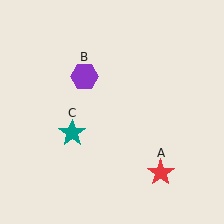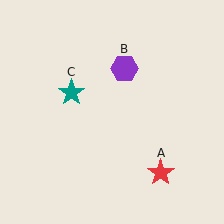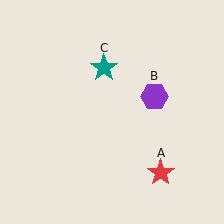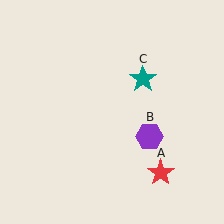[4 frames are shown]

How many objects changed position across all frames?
2 objects changed position: purple hexagon (object B), teal star (object C).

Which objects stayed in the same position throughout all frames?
Red star (object A) remained stationary.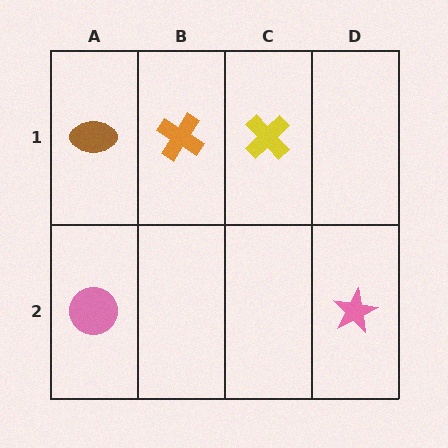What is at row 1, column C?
A yellow cross.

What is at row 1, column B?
An orange cross.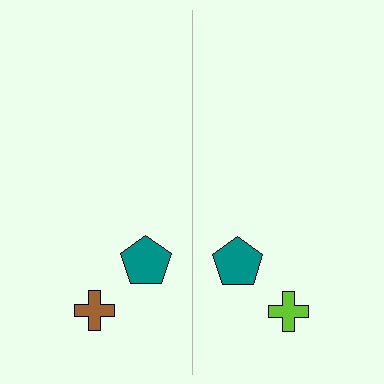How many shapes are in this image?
There are 4 shapes in this image.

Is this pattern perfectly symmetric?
No, the pattern is not perfectly symmetric. The lime cross on the right side breaks the symmetry — its mirror counterpart is brown.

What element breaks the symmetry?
The lime cross on the right side breaks the symmetry — its mirror counterpart is brown.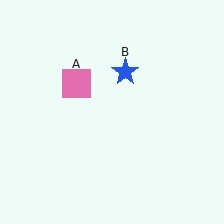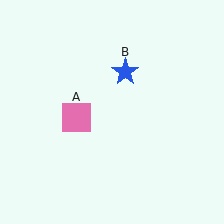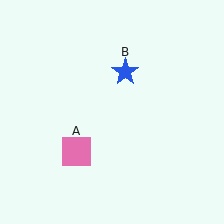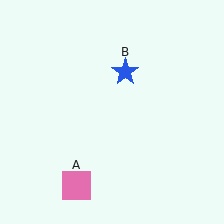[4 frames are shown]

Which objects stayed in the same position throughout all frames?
Blue star (object B) remained stationary.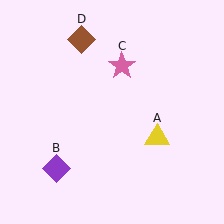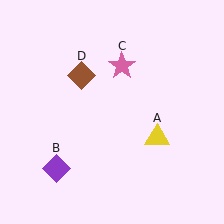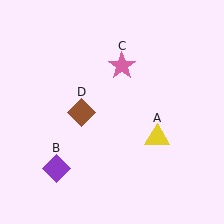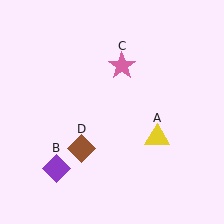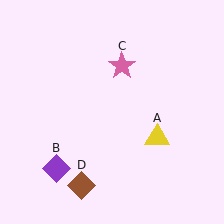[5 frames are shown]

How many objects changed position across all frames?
1 object changed position: brown diamond (object D).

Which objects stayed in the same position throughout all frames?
Yellow triangle (object A) and purple diamond (object B) and pink star (object C) remained stationary.